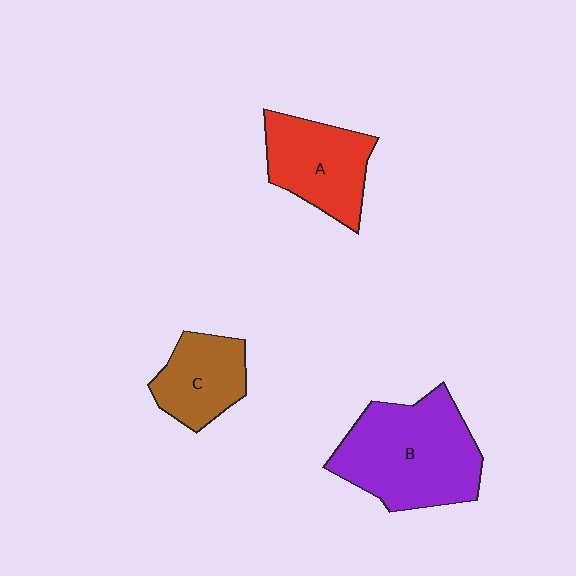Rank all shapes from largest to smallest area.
From largest to smallest: B (purple), A (red), C (brown).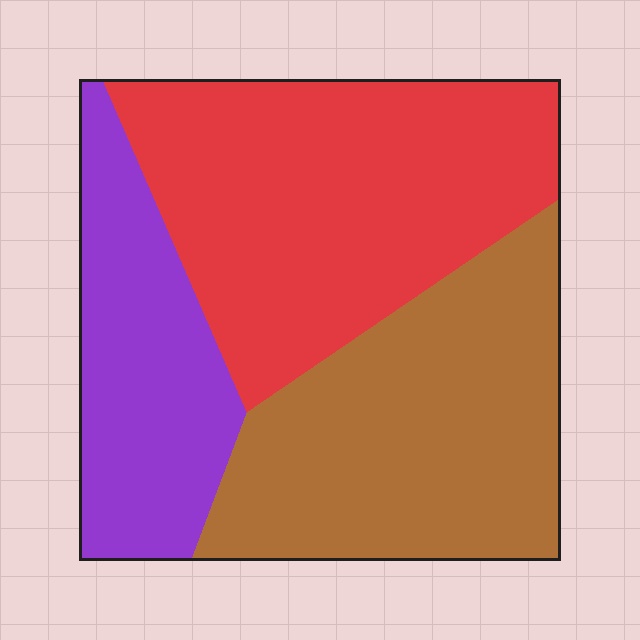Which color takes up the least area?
Purple, at roughly 25%.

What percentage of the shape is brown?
Brown covers around 35% of the shape.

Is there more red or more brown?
Red.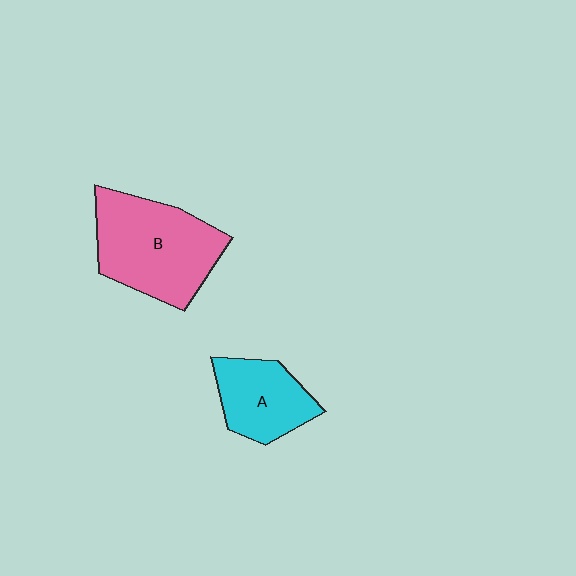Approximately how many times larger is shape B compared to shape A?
Approximately 1.7 times.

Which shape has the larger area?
Shape B (pink).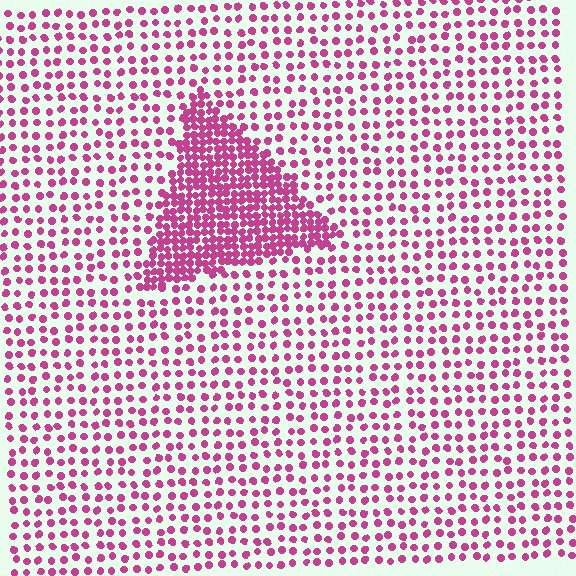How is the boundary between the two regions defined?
The boundary is defined by a change in element density (approximately 2.6x ratio). All elements are the same color, size, and shape.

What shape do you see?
I see a triangle.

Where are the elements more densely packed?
The elements are more densely packed inside the triangle boundary.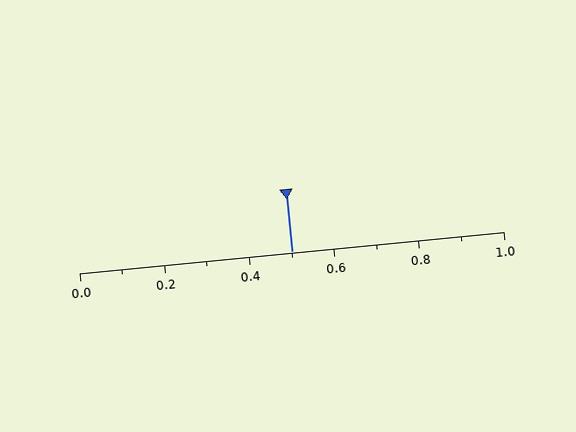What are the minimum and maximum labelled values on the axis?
The axis runs from 0.0 to 1.0.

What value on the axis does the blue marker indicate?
The marker indicates approximately 0.5.